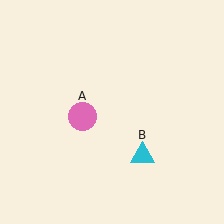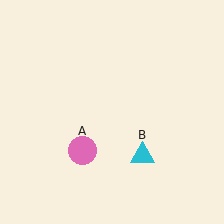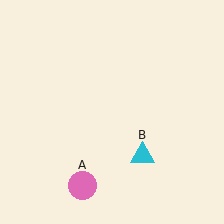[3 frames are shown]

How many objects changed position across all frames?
1 object changed position: pink circle (object A).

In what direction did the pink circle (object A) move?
The pink circle (object A) moved down.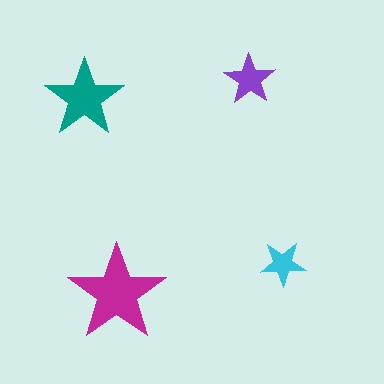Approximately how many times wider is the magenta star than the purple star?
About 2 times wider.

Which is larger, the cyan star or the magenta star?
The magenta one.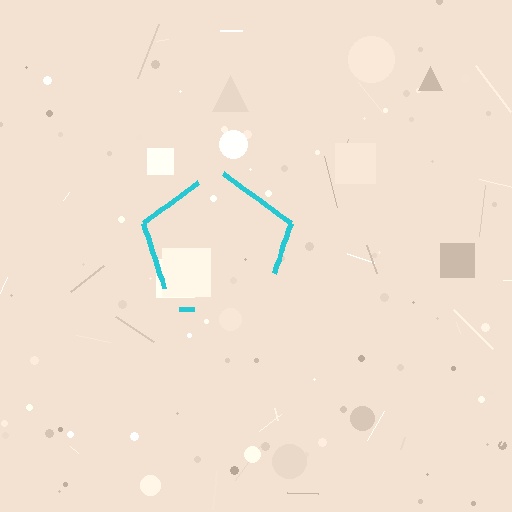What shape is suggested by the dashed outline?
The dashed outline suggests a pentagon.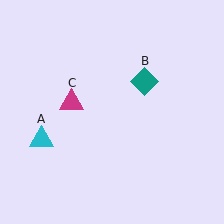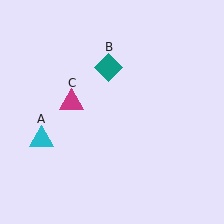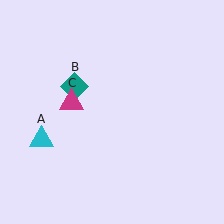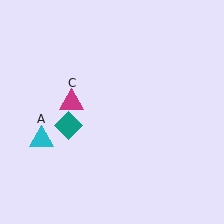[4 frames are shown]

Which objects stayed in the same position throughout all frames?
Cyan triangle (object A) and magenta triangle (object C) remained stationary.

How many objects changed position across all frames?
1 object changed position: teal diamond (object B).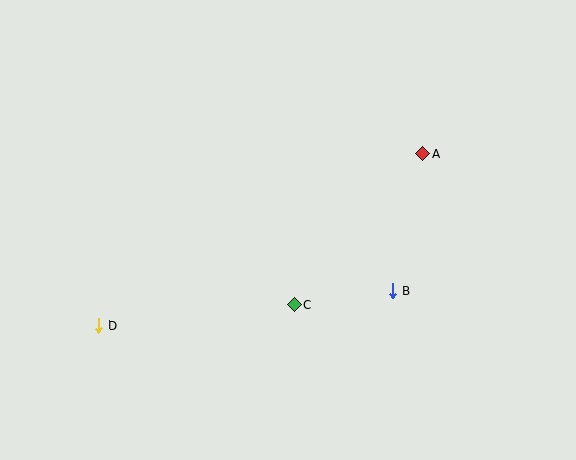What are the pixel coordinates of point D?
Point D is at (98, 325).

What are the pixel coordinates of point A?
Point A is at (423, 154).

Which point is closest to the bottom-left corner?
Point D is closest to the bottom-left corner.